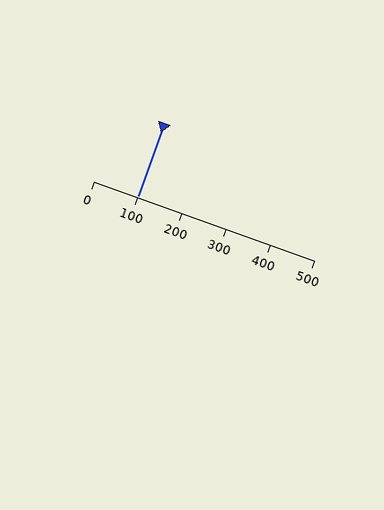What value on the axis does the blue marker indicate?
The marker indicates approximately 100.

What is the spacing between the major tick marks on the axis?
The major ticks are spaced 100 apart.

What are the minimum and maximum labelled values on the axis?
The axis runs from 0 to 500.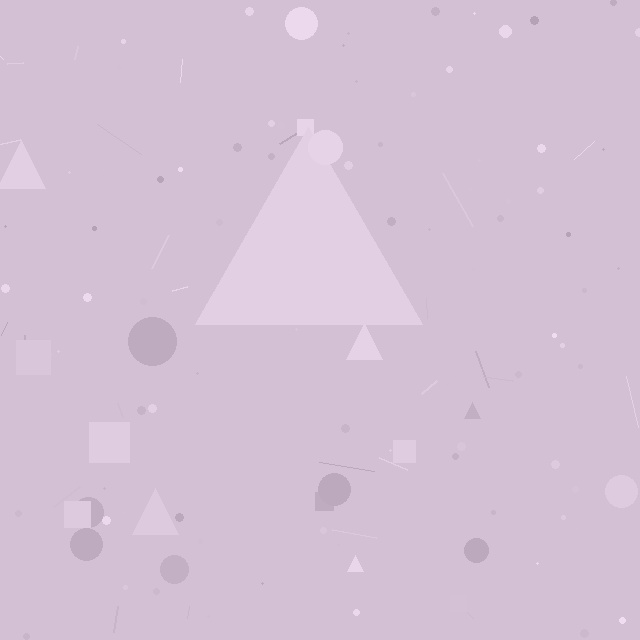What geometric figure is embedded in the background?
A triangle is embedded in the background.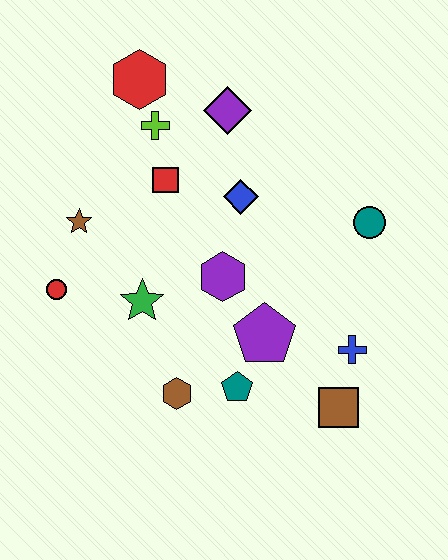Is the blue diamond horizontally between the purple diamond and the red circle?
No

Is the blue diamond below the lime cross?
Yes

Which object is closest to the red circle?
The brown star is closest to the red circle.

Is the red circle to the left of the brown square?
Yes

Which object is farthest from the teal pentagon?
The red hexagon is farthest from the teal pentagon.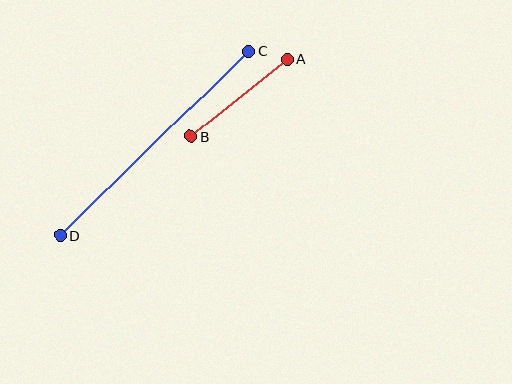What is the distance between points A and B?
The distance is approximately 123 pixels.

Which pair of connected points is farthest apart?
Points C and D are farthest apart.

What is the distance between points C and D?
The distance is approximately 264 pixels.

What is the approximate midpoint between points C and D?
The midpoint is at approximately (155, 143) pixels.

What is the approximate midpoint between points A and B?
The midpoint is at approximately (239, 98) pixels.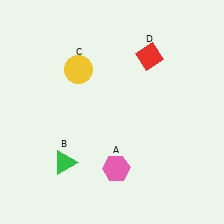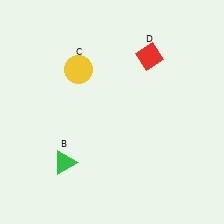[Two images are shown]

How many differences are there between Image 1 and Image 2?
There is 1 difference between the two images.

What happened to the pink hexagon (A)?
The pink hexagon (A) was removed in Image 2. It was in the bottom-right area of Image 1.